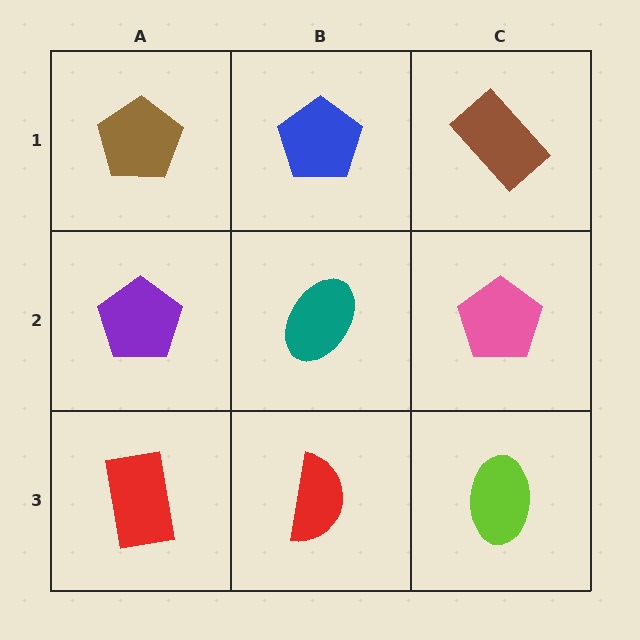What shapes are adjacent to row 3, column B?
A teal ellipse (row 2, column B), a red rectangle (row 3, column A), a lime ellipse (row 3, column C).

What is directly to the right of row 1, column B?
A brown rectangle.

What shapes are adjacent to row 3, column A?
A purple pentagon (row 2, column A), a red semicircle (row 3, column B).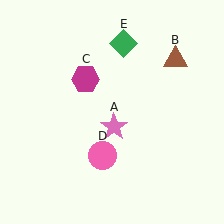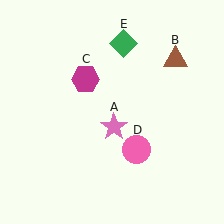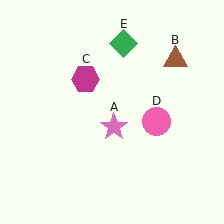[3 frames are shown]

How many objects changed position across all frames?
1 object changed position: pink circle (object D).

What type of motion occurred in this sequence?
The pink circle (object D) rotated counterclockwise around the center of the scene.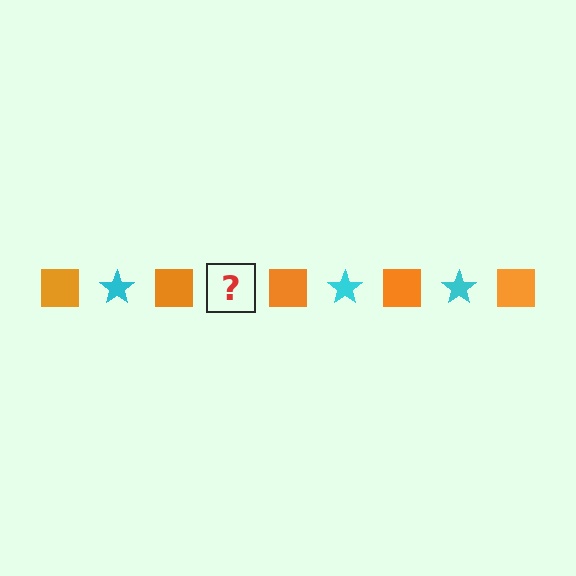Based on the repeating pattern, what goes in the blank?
The blank should be a cyan star.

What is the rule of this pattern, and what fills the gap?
The rule is that the pattern alternates between orange square and cyan star. The gap should be filled with a cyan star.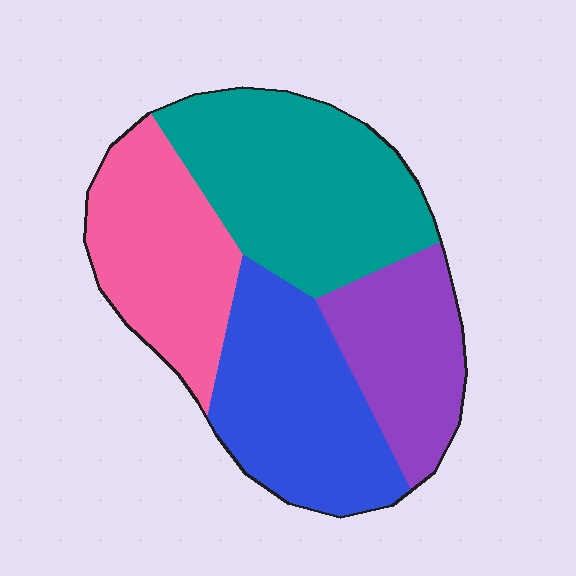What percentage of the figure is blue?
Blue covers around 25% of the figure.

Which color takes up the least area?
Purple, at roughly 20%.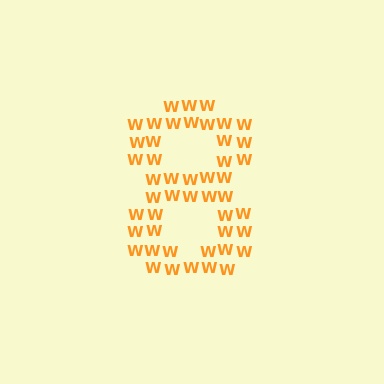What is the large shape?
The large shape is the digit 8.